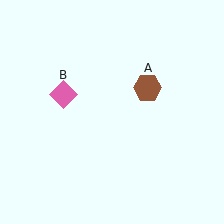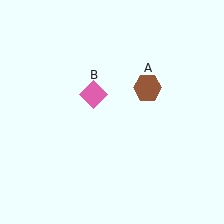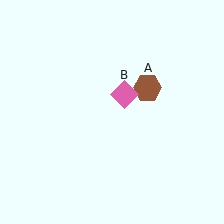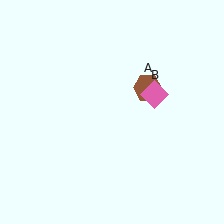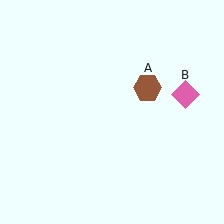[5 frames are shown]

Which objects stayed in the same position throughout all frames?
Brown hexagon (object A) remained stationary.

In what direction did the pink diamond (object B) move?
The pink diamond (object B) moved right.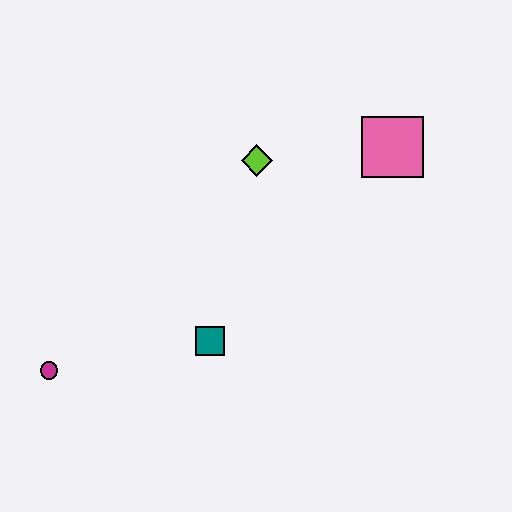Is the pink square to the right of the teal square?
Yes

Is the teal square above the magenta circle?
Yes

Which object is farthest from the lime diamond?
The magenta circle is farthest from the lime diamond.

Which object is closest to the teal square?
The magenta circle is closest to the teal square.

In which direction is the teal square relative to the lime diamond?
The teal square is below the lime diamond.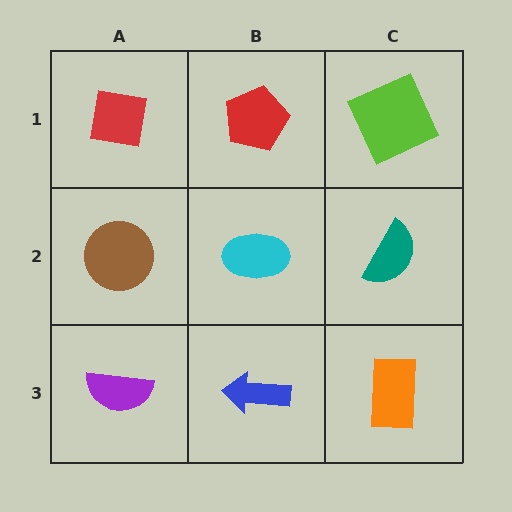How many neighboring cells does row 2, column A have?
3.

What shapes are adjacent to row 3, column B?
A cyan ellipse (row 2, column B), a purple semicircle (row 3, column A), an orange rectangle (row 3, column C).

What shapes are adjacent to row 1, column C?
A teal semicircle (row 2, column C), a red pentagon (row 1, column B).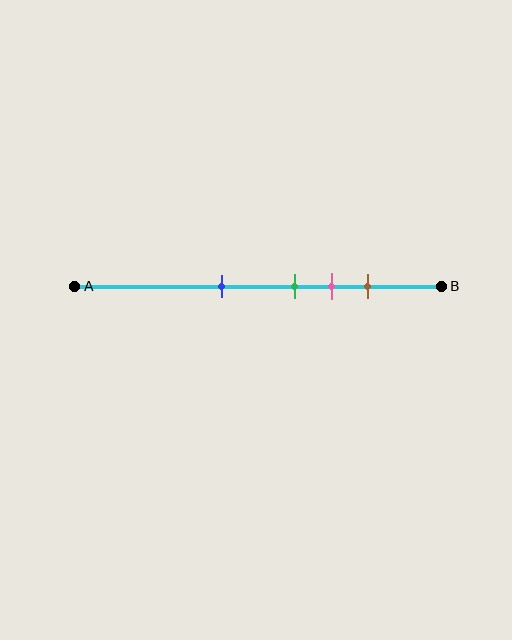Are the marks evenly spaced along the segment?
No, the marks are not evenly spaced.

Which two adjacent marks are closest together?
The green and pink marks are the closest adjacent pair.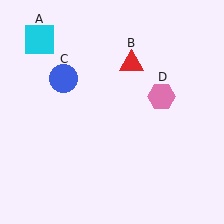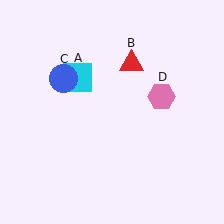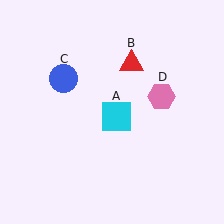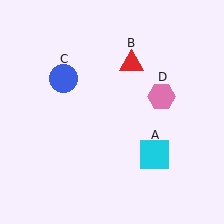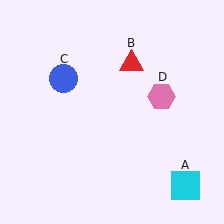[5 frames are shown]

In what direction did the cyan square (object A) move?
The cyan square (object A) moved down and to the right.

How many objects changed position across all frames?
1 object changed position: cyan square (object A).